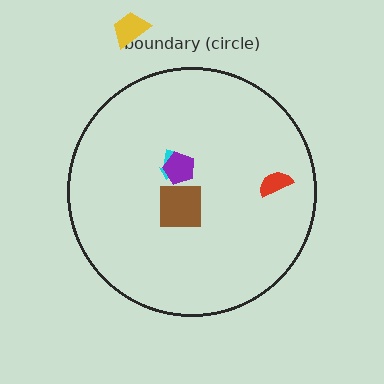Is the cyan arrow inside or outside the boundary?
Inside.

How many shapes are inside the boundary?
4 inside, 1 outside.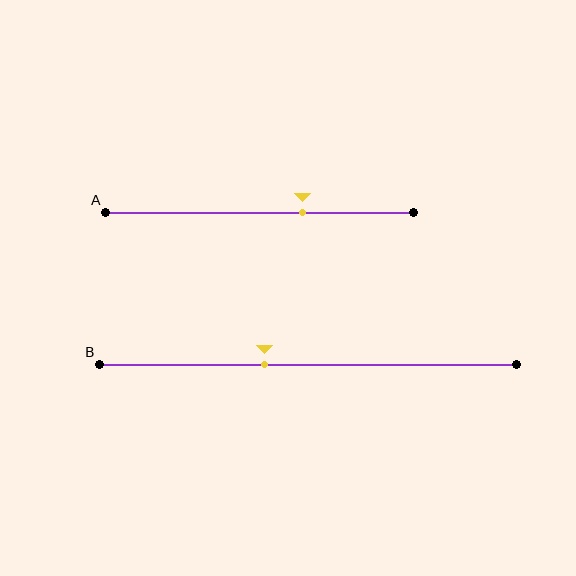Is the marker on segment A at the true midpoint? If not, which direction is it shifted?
No, the marker on segment A is shifted to the right by about 14% of the segment length.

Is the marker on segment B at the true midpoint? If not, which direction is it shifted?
No, the marker on segment B is shifted to the left by about 10% of the segment length.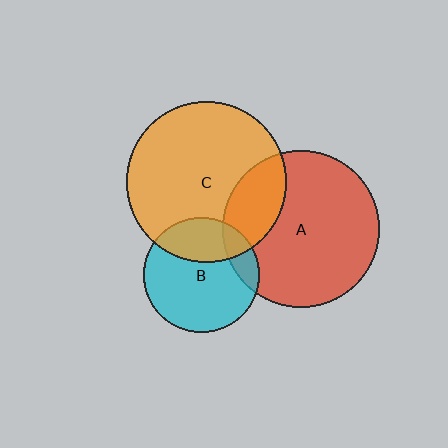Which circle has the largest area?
Circle C (orange).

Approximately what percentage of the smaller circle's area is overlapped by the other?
Approximately 15%.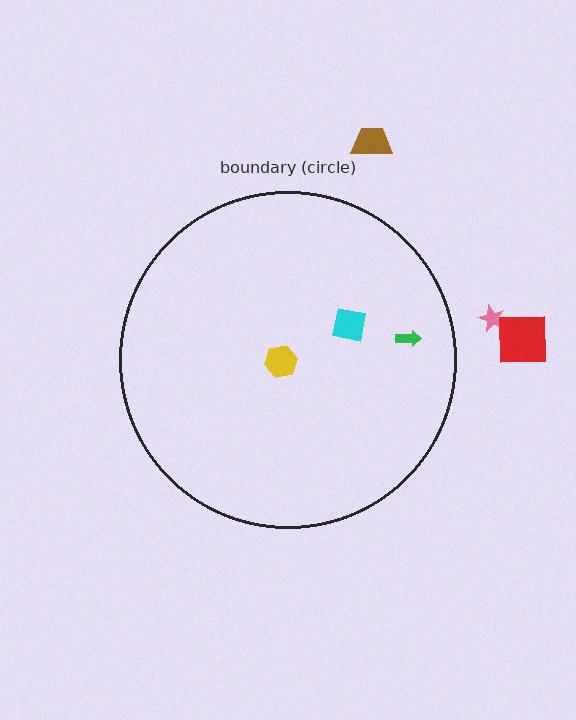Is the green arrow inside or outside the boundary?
Inside.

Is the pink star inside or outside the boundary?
Outside.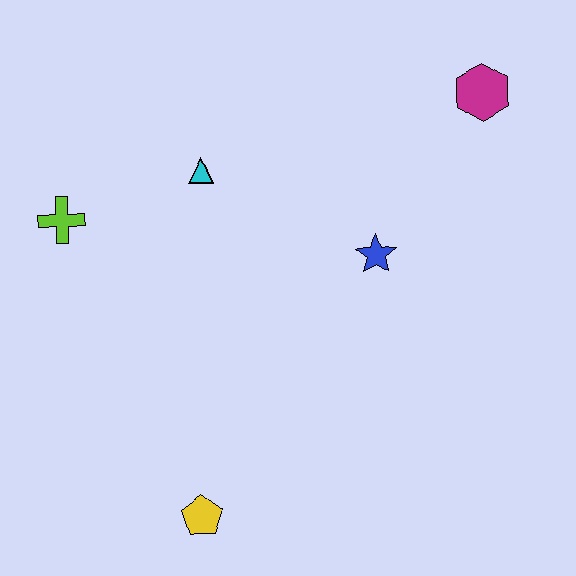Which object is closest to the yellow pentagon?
The blue star is closest to the yellow pentagon.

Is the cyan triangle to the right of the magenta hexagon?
No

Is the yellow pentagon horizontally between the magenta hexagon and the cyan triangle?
No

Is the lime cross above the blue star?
Yes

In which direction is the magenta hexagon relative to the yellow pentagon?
The magenta hexagon is above the yellow pentagon.